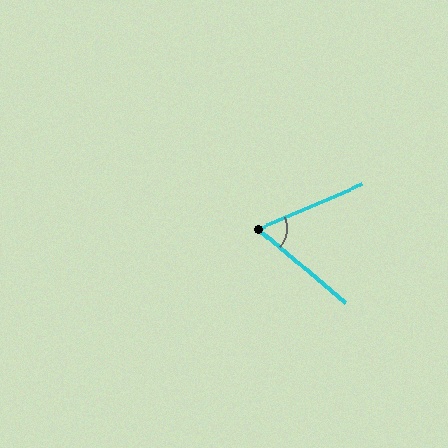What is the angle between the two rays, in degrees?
Approximately 64 degrees.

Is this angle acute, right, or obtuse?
It is acute.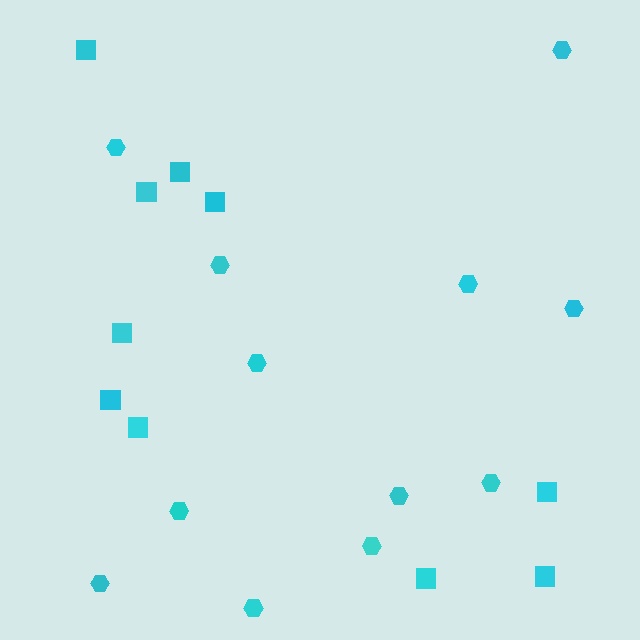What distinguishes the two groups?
There are 2 groups: one group of hexagons (12) and one group of squares (10).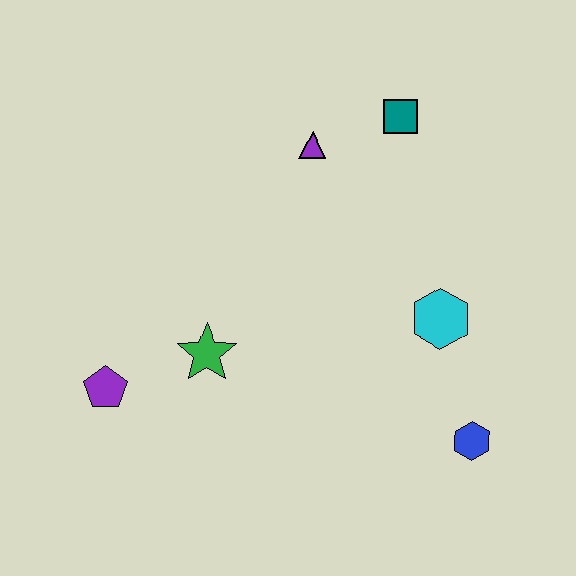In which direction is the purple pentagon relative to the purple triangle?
The purple pentagon is below the purple triangle.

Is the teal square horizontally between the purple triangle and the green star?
No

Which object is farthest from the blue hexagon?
The purple pentagon is farthest from the blue hexagon.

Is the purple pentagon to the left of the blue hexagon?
Yes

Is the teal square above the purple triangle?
Yes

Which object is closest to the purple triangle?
The teal square is closest to the purple triangle.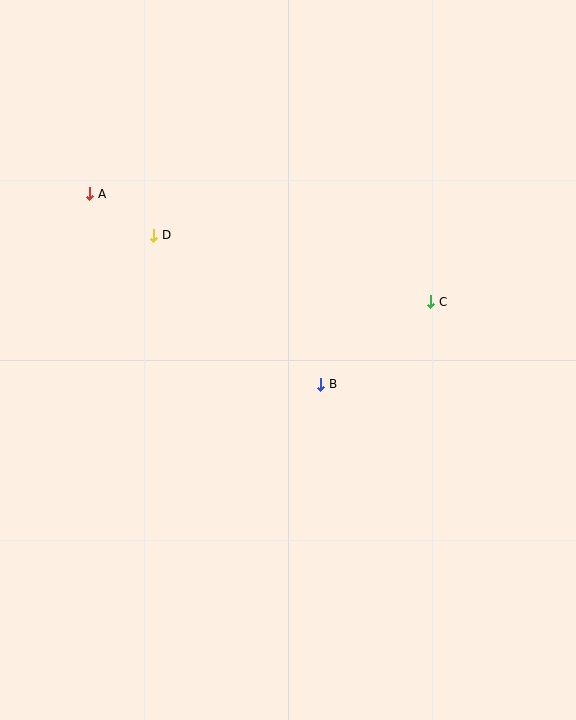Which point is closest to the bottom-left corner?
Point B is closest to the bottom-left corner.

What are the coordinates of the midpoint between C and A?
The midpoint between C and A is at (260, 248).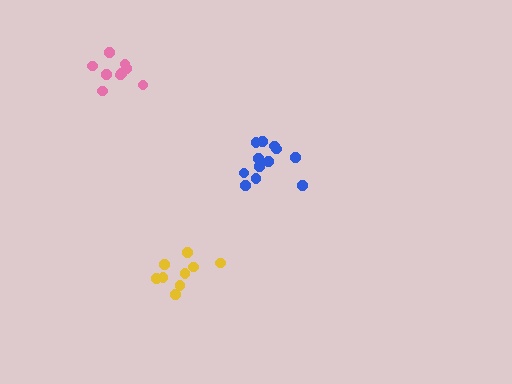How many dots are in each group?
Group 1: 10 dots, Group 2: 12 dots, Group 3: 9 dots (31 total).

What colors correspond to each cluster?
The clusters are colored: pink, blue, yellow.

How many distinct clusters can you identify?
There are 3 distinct clusters.